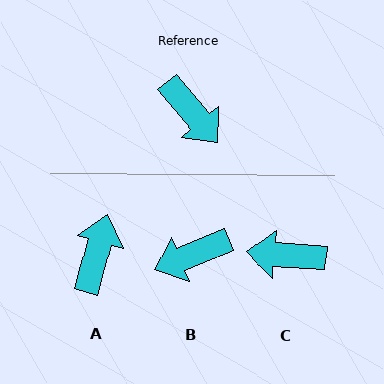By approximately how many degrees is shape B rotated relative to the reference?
Approximately 108 degrees clockwise.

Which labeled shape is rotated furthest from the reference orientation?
C, about 134 degrees away.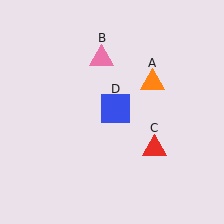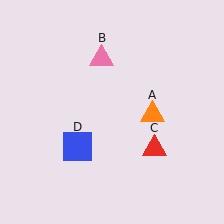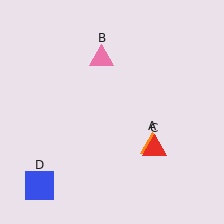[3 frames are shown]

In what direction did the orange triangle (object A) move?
The orange triangle (object A) moved down.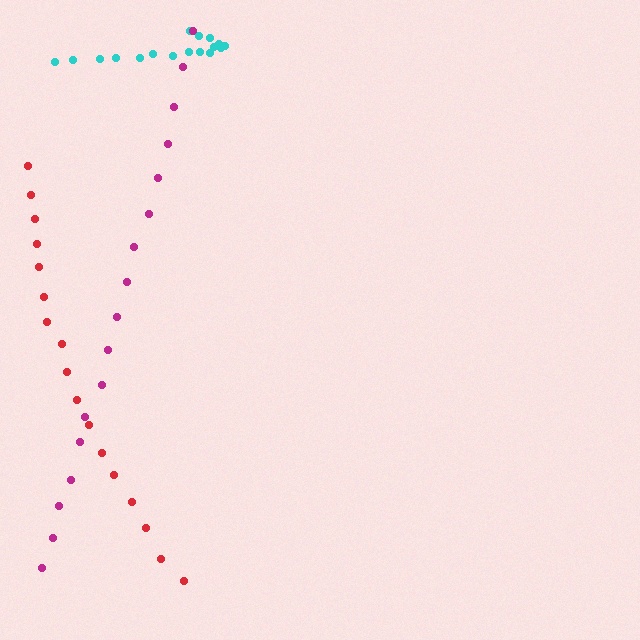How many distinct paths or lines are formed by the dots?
There are 3 distinct paths.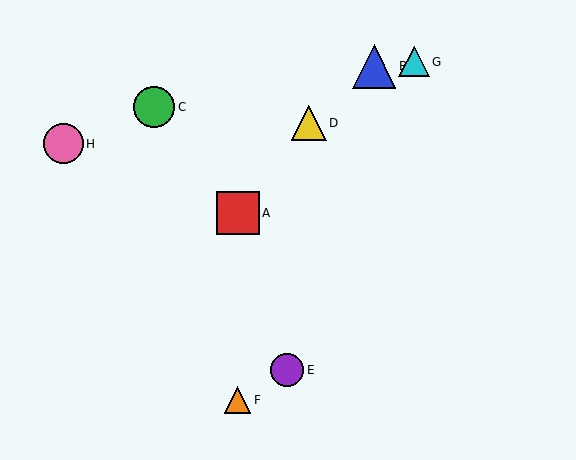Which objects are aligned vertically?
Objects A, F are aligned vertically.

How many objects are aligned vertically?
2 objects (A, F) are aligned vertically.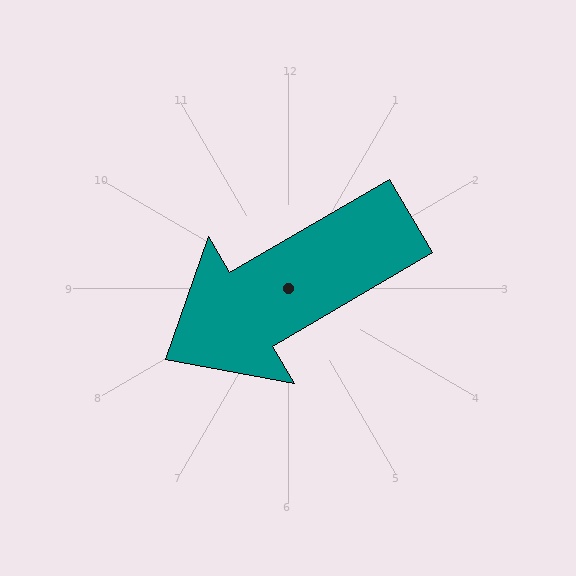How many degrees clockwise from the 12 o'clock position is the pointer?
Approximately 240 degrees.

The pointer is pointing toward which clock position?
Roughly 8 o'clock.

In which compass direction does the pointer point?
Southwest.